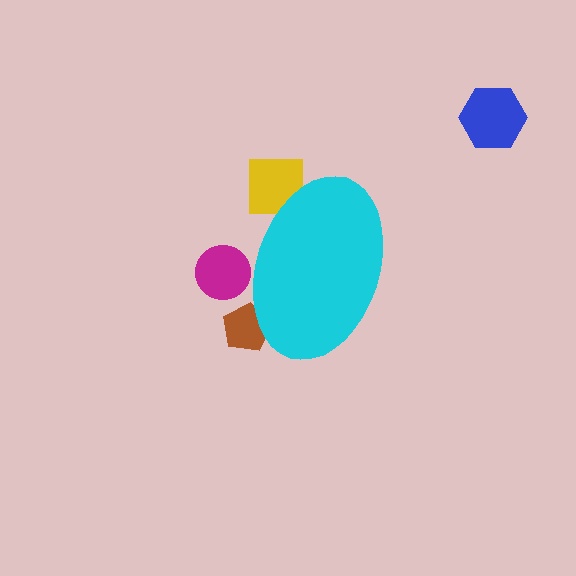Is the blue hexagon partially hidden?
No, the blue hexagon is fully visible.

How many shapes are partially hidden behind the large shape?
3 shapes are partially hidden.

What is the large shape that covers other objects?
A cyan ellipse.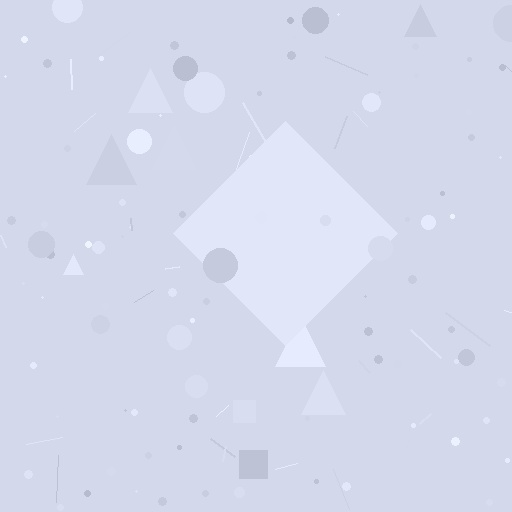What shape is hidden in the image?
A diamond is hidden in the image.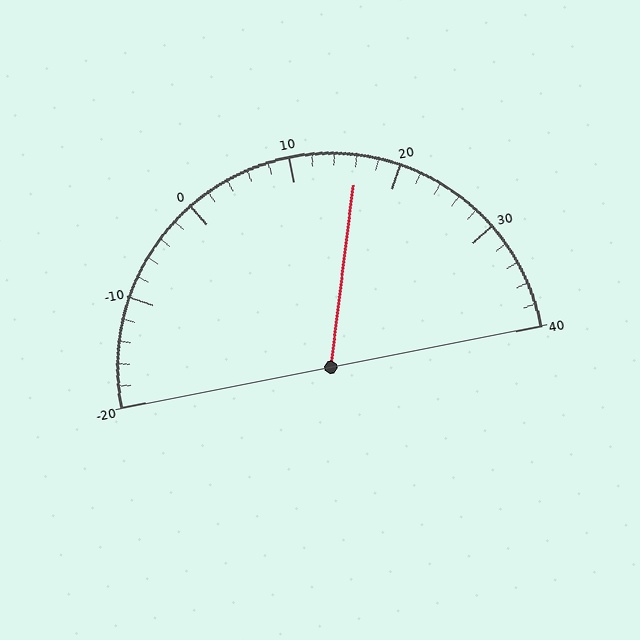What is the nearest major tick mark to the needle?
The nearest major tick mark is 20.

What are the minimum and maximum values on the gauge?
The gauge ranges from -20 to 40.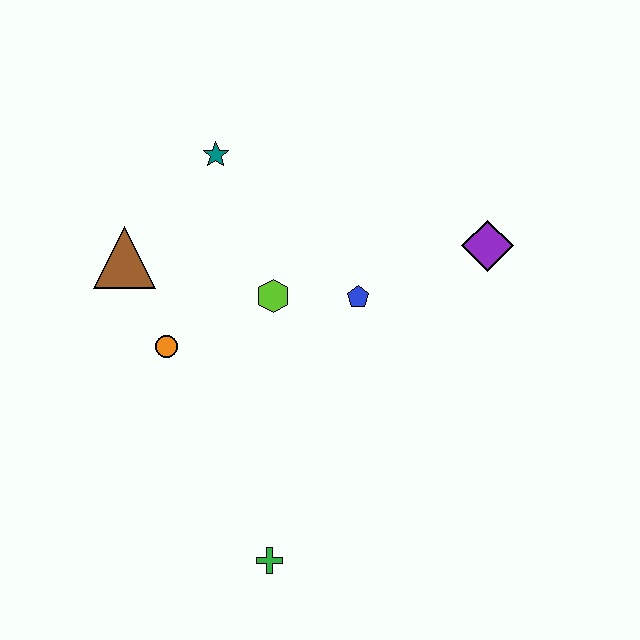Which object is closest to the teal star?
The brown triangle is closest to the teal star.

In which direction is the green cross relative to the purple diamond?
The green cross is below the purple diamond.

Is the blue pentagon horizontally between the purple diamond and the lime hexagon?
Yes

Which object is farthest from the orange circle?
The purple diamond is farthest from the orange circle.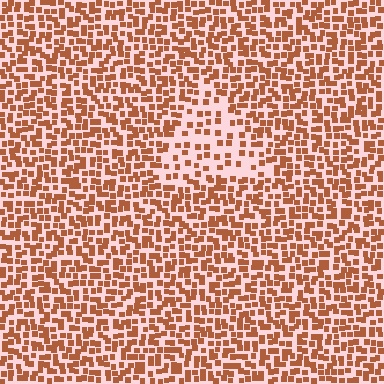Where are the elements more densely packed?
The elements are more densely packed outside the triangle boundary.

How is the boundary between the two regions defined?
The boundary is defined by a change in element density (approximately 2.1x ratio). All elements are the same color, size, and shape.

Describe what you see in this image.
The image contains small brown elements arranged at two different densities. A triangle-shaped region is visible where the elements are less densely packed than the surrounding area.